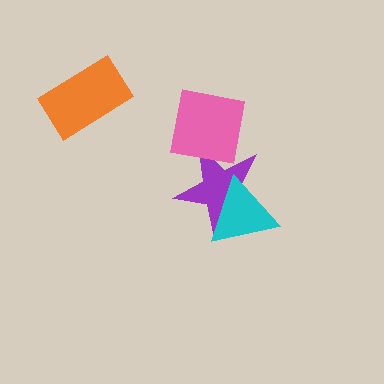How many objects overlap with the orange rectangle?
0 objects overlap with the orange rectangle.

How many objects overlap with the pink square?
1 object overlaps with the pink square.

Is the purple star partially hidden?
Yes, it is partially covered by another shape.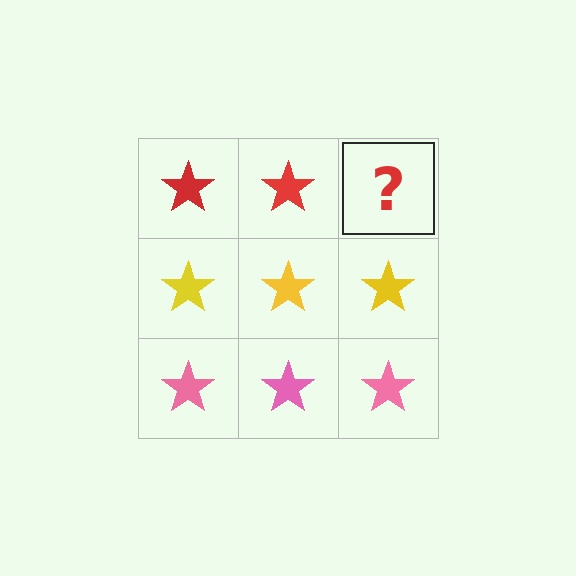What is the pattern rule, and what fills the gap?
The rule is that each row has a consistent color. The gap should be filled with a red star.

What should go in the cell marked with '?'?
The missing cell should contain a red star.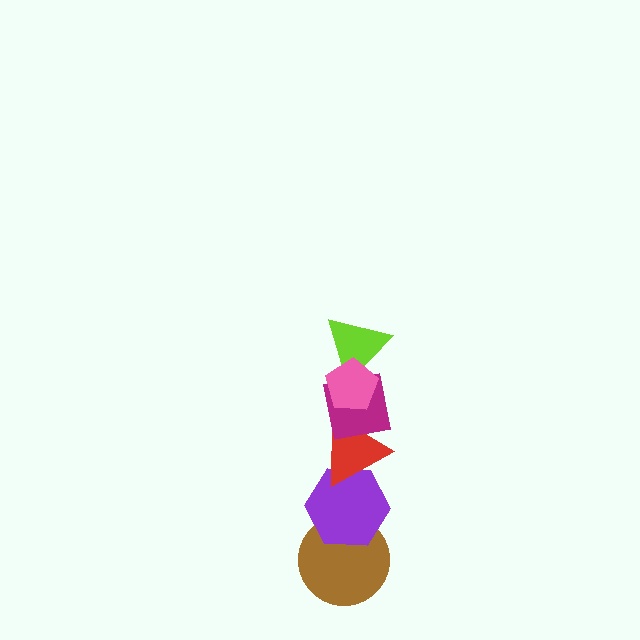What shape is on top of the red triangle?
The magenta square is on top of the red triangle.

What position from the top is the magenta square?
The magenta square is 3rd from the top.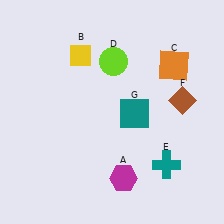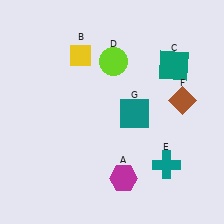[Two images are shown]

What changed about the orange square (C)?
In Image 1, C is orange. In Image 2, it changed to teal.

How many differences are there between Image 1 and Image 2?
There is 1 difference between the two images.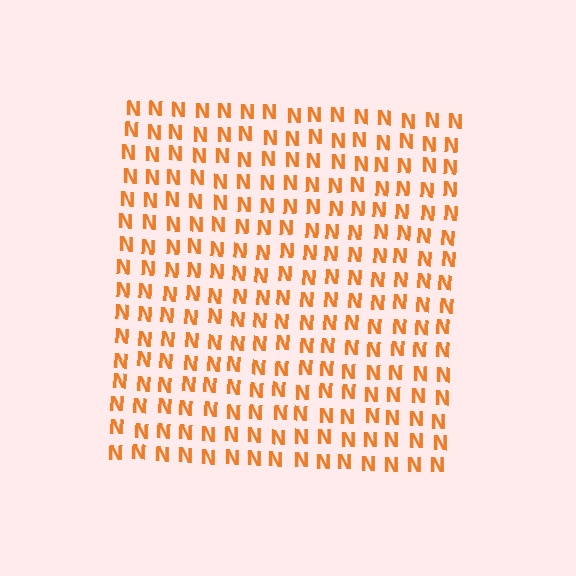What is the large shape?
The large shape is a square.